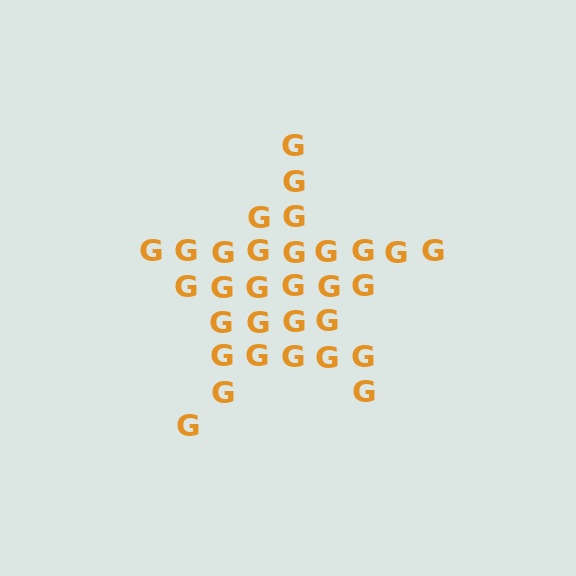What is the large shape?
The large shape is a star.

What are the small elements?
The small elements are letter G's.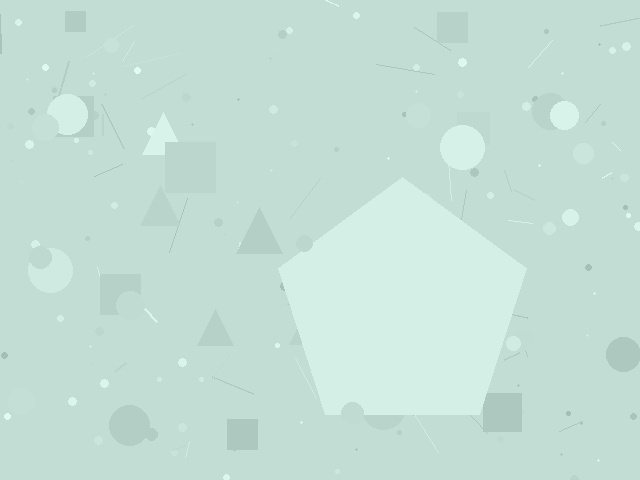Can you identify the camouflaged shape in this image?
The camouflaged shape is a pentagon.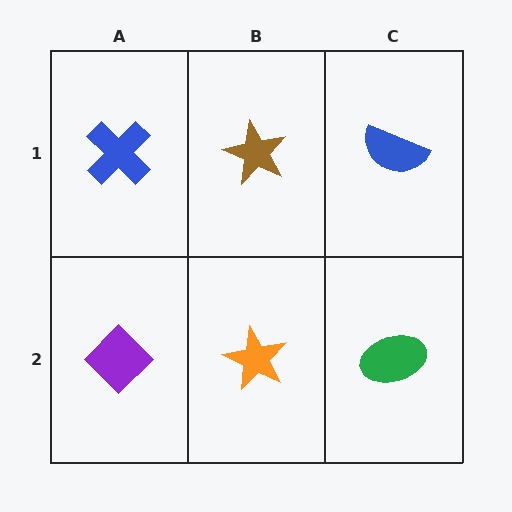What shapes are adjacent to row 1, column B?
An orange star (row 2, column B), a blue cross (row 1, column A), a blue semicircle (row 1, column C).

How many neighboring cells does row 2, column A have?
2.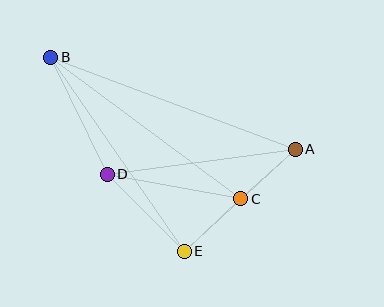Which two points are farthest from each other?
Points A and B are farthest from each other.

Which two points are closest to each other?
Points A and C are closest to each other.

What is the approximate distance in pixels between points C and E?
The distance between C and E is approximately 77 pixels.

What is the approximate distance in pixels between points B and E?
The distance between B and E is approximately 235 pixels.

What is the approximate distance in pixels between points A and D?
The distance between A and D is approximately 190 pixels.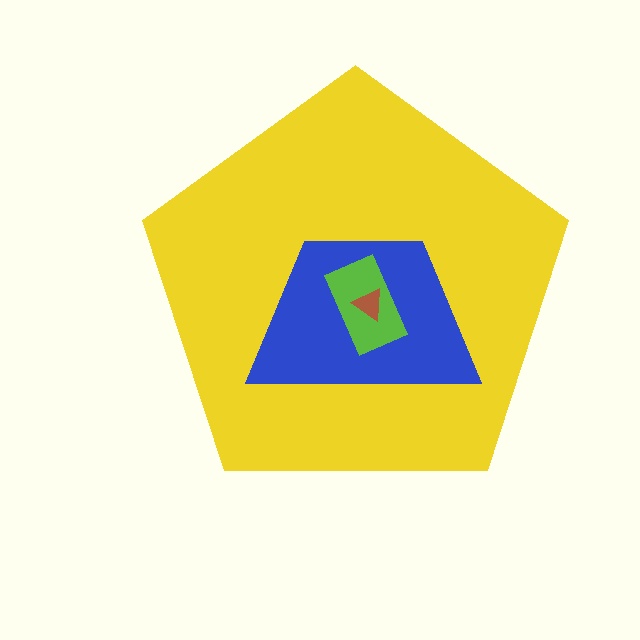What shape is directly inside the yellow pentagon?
The blue trapezoid.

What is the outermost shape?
The yellow pentagon.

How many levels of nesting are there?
4.